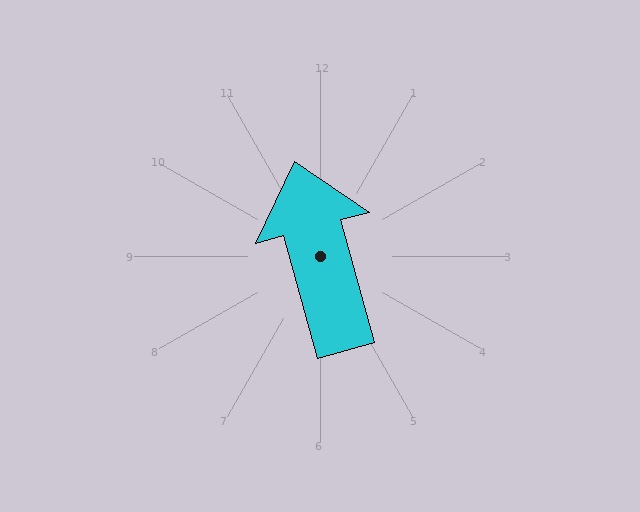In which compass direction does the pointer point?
North.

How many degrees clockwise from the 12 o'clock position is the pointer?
Approximately 345 degrees.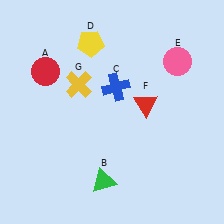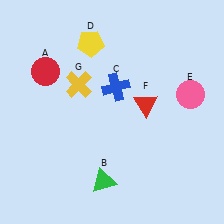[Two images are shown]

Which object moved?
The pink circle (E) moved down.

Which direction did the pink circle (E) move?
The pink circle (E) moved down.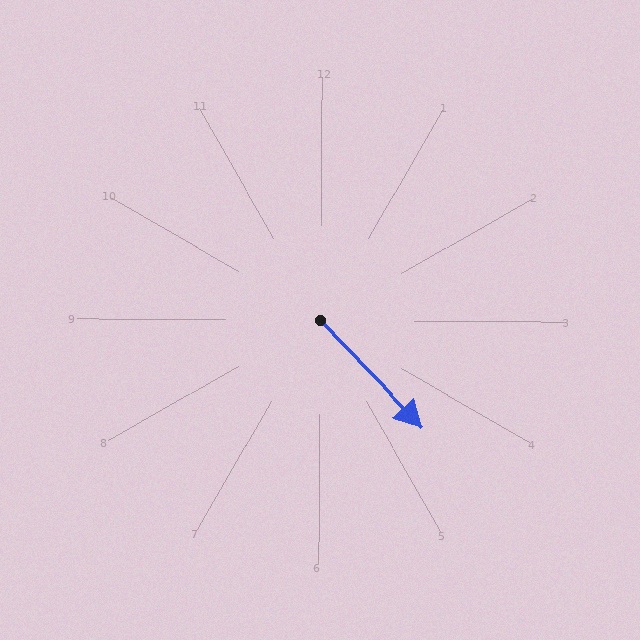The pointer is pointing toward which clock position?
Roughly 5 o'clock.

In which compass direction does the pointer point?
Southeast.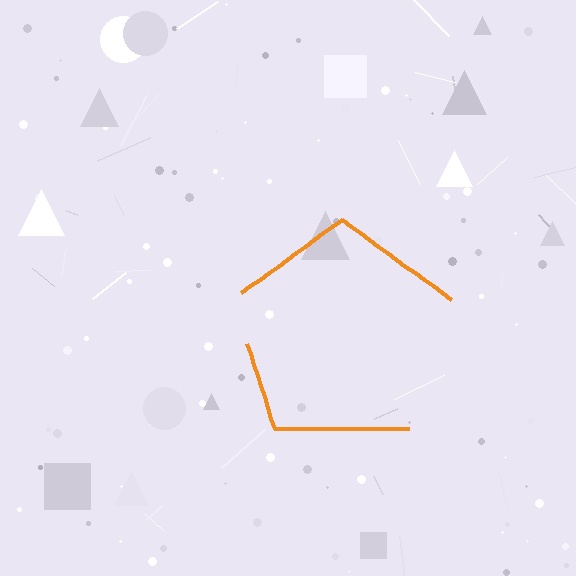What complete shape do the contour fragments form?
The contour fragments form a pentagon.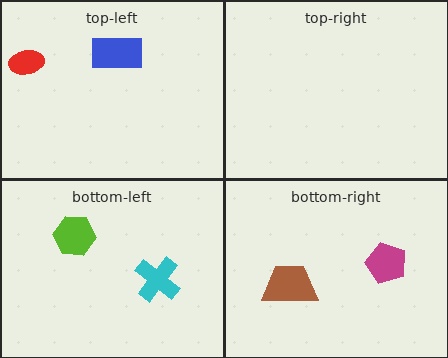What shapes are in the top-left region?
The red ellipse, the blue rectangle.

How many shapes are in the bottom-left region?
2.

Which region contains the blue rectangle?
The top-left region.